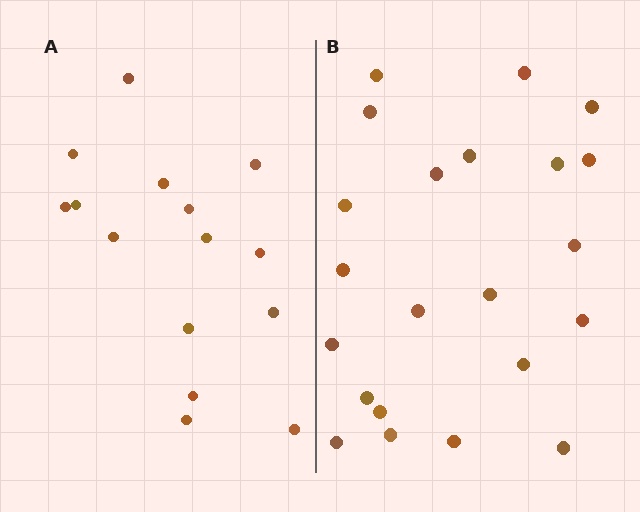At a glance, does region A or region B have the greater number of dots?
Region B (the right region) has more dots.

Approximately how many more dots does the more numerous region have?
Region B has roughly 8 or so more dots than region A.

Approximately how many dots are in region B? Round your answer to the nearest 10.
About 20 dots. (The exact count is 22, which rounds to 20.)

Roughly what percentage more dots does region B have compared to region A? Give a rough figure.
About 45% more.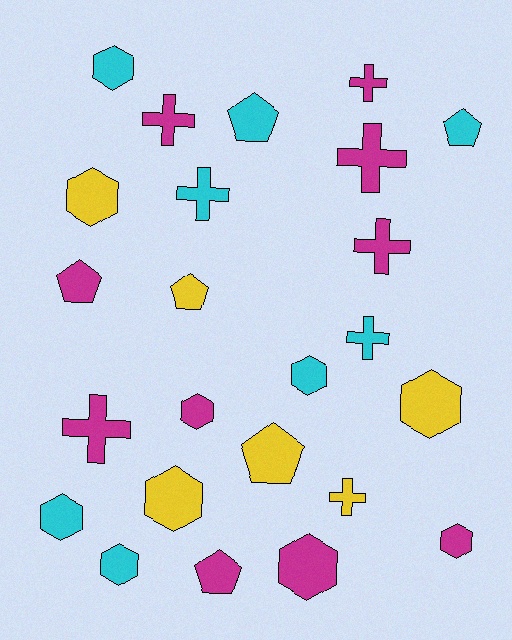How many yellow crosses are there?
There is 1 yellow cross.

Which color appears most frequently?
Magenta, with 10 objects.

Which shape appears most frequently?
Hexagon, with 10 objects.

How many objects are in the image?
There are 24 objects.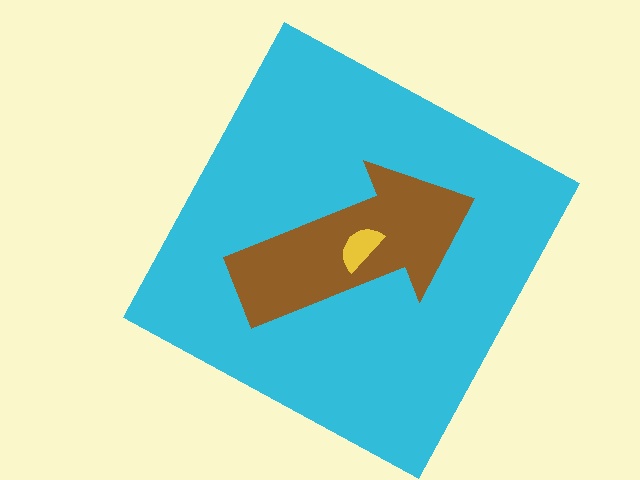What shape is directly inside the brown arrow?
The yellow semicircle.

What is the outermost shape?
The cyan square.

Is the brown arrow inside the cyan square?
Yes.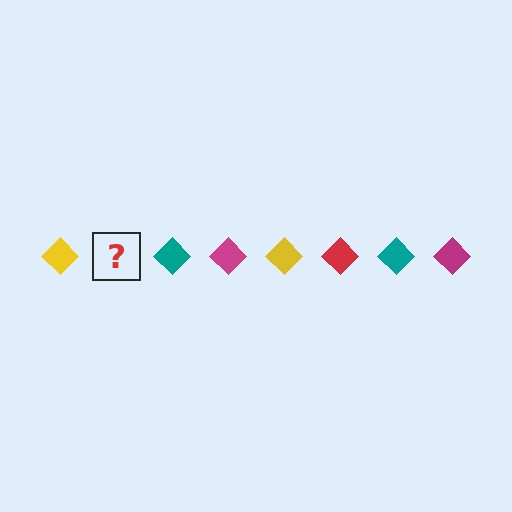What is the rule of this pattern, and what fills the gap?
The rule is that the pattern cycles through yellow, red, teal, magenta diamonds. The gap should be filled with a red diamond.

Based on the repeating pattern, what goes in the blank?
The blank should be a red diamond.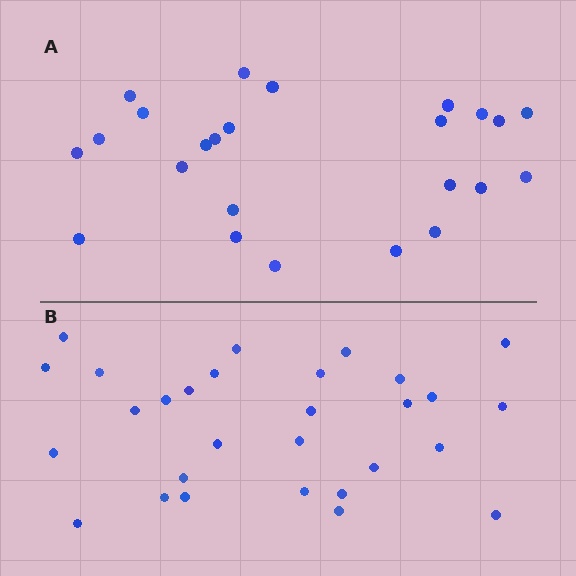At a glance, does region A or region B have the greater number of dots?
Region B (the bottom region) has more dots.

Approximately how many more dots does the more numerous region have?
Region B has about 5 more dots than region A.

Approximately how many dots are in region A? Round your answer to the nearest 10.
About 20 dots. (The exact count is 24, which rounds to 20.)